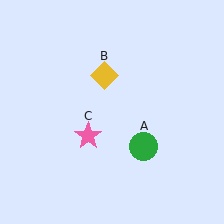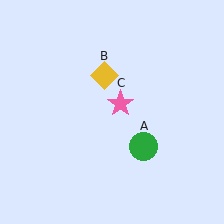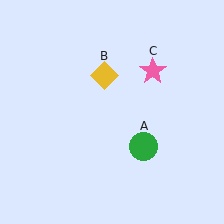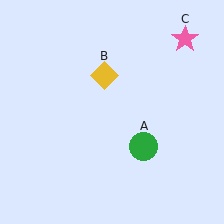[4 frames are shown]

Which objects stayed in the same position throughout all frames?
Green circle (object A) and yellow diamond (object B) remained stationary.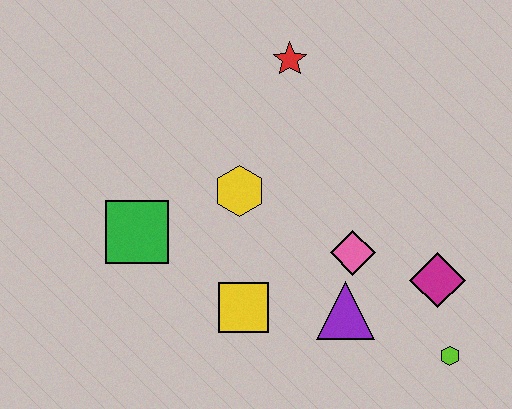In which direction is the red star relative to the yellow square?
The red star is above the yellow square.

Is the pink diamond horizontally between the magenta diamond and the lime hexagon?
No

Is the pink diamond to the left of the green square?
No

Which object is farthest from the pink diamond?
The green square is farthest from the pink diamond.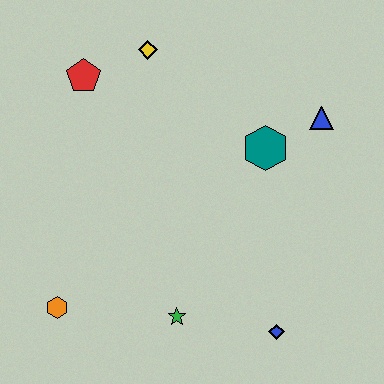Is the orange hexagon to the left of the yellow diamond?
Yes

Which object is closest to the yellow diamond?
The red pentagon is closest to the yellow diamond.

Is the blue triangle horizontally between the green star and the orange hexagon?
No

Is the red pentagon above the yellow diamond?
No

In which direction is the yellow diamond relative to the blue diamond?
The yellow diamond is above the blue diamond.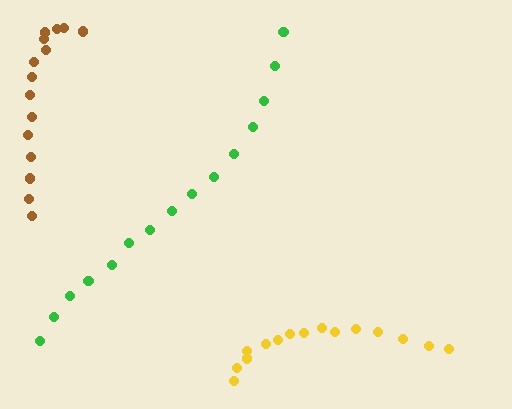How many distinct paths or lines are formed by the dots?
There are 3 distinct paths.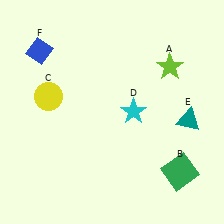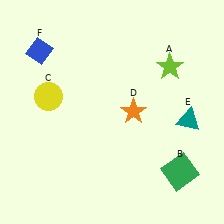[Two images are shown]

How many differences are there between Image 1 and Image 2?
There is 1 difference between the two images.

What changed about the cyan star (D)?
In Image 1, D is cyan. In Image 2, it changed to orange.